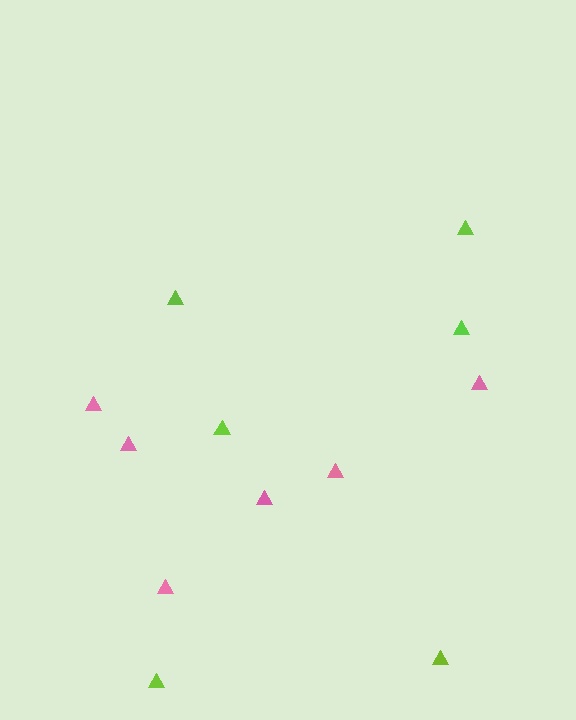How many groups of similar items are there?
There are 2 groups: one group of lime triangles (6) and one group of pink triangles (6).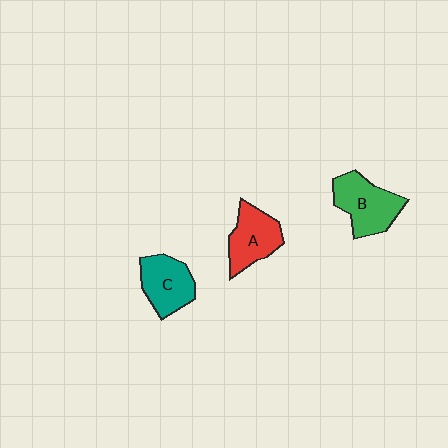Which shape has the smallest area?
Shape C (teal).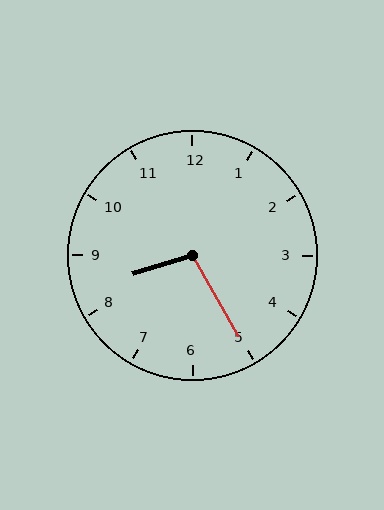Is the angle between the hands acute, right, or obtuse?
It is obtuse.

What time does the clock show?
8:25.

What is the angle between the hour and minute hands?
Approximately 102 degrees.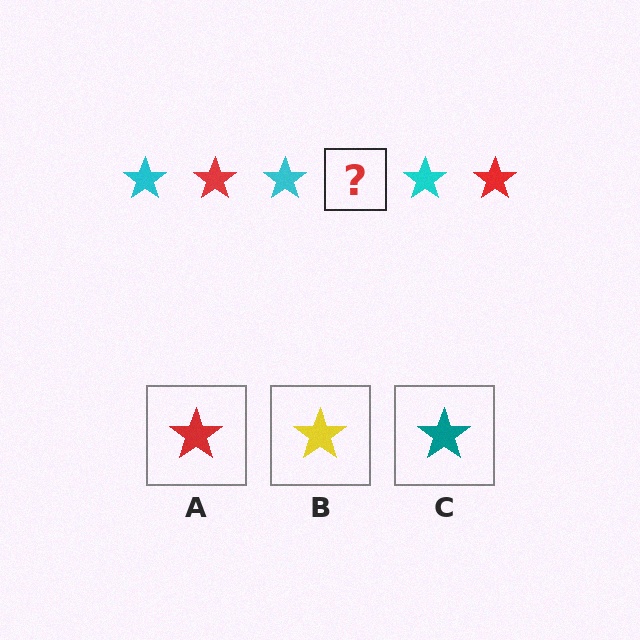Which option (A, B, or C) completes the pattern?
A.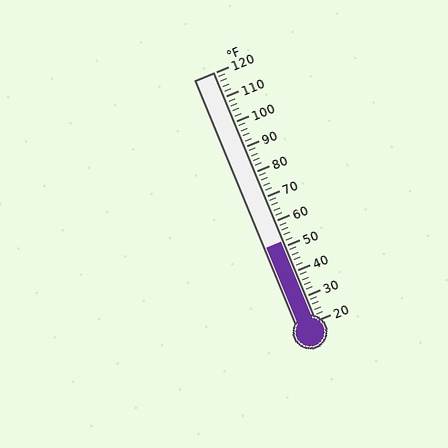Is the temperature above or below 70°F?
The temperature is below 70°F.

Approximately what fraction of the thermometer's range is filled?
The thermometer is filled to approximately 30% of its range.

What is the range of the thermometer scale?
The thermometer scale ranges from 20°F to 120°F.